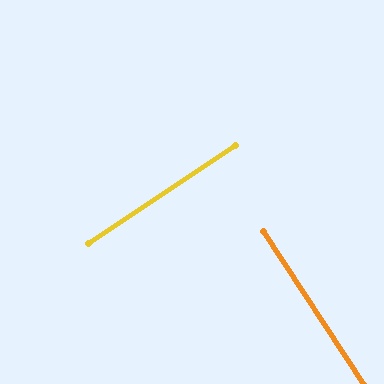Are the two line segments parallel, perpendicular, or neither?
Perpendicular — they meet at approximately 90°.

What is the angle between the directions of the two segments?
Approximately 90 degrees.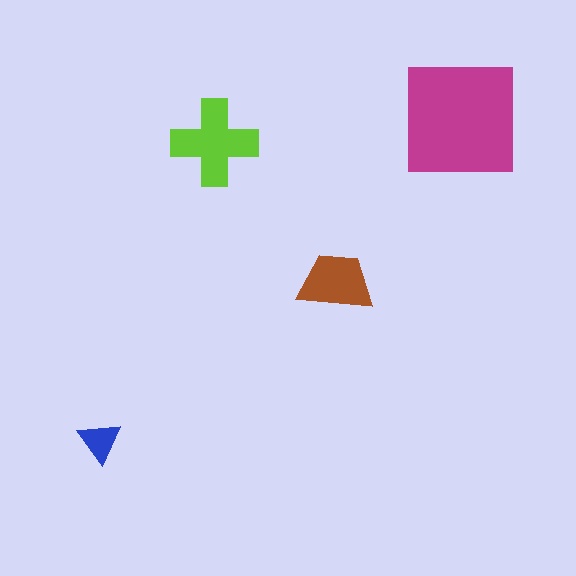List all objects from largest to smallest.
The magenta square, the lime cross, the brown trapezoid, the blue triangle.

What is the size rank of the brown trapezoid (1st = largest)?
3rd.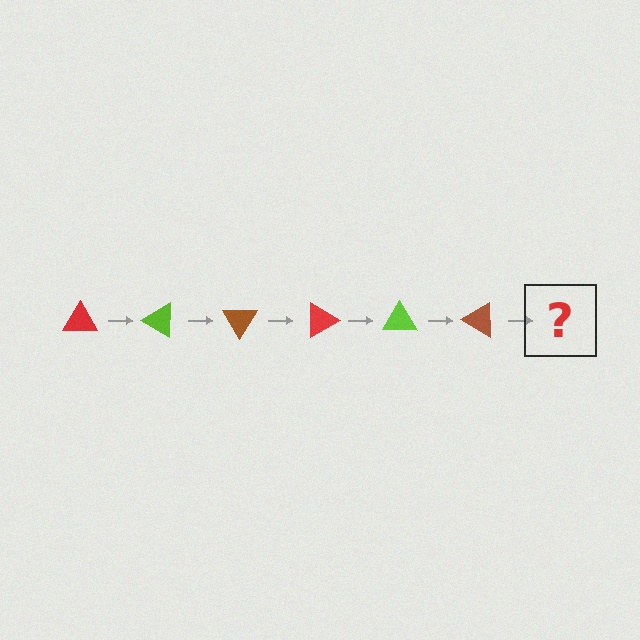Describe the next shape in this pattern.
It should be a red triangle, rotated 180 degrees from the start.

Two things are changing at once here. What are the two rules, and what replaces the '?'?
The two rules are that it rotates 30 degrees each step and the color cycles through red, lime, and brown. The '?' should be a red triangle, rotated 180 degrees from the start.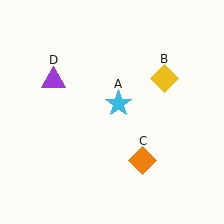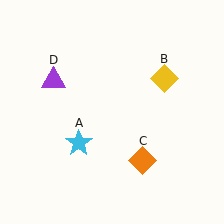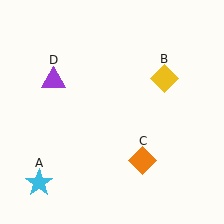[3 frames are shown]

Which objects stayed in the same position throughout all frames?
Yellow diamond (object B) and orange diamond (object C) and purple triangle (object D) remained stationary.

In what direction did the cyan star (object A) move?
The cyan star (object A) moved down and to the left.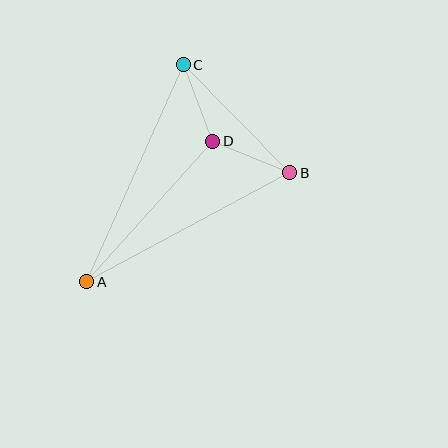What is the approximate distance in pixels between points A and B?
The distance between A and B is approximately 231 pixels.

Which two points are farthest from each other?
Points A and C are farthest from each other.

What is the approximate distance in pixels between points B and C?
The distance between B and C is approximately 152 pixels.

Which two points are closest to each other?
Points C and D are closest to each other.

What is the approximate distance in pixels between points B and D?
The distance between B and D is approximately 83 pixels.